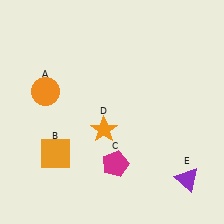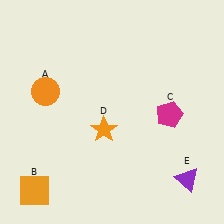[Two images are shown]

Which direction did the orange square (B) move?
The orange square (B) moved down.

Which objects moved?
The objects that moved are: the orange square (B), the magenta pentagon (C).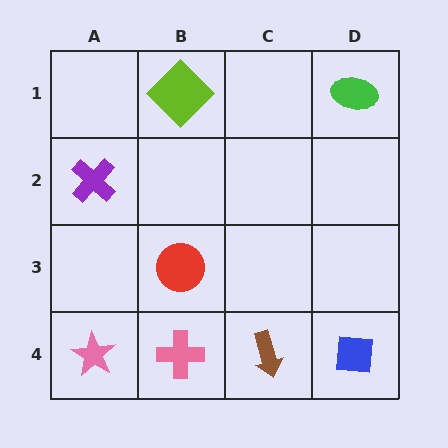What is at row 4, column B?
A pink cross.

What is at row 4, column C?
A brown arrow.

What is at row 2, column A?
A purple cross.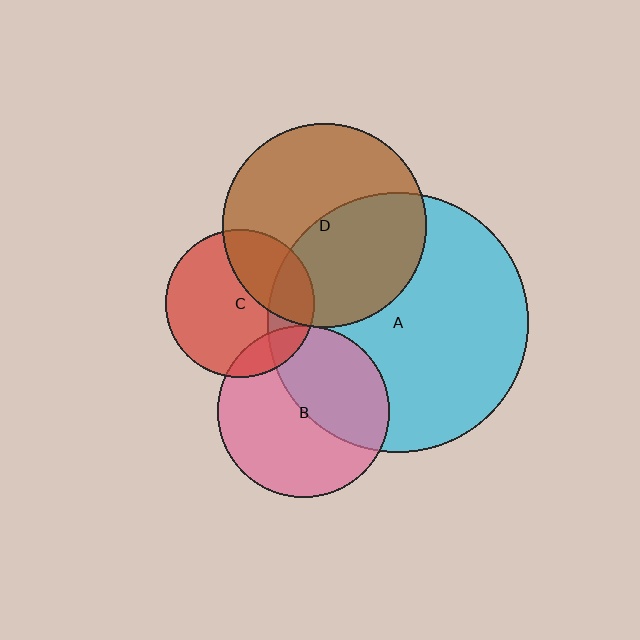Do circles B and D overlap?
Yes.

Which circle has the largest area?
Circle A (cyan).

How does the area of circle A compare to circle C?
Approximately 3.1 times.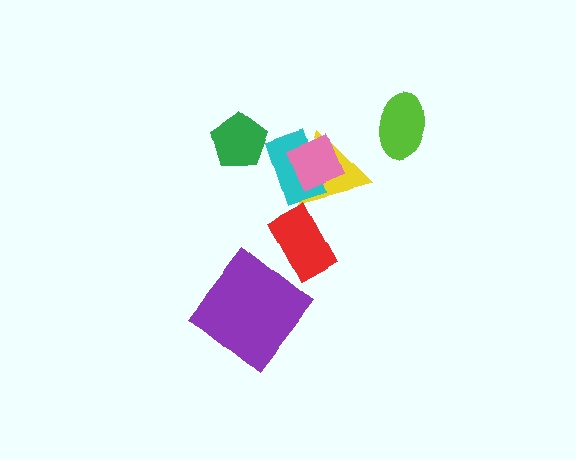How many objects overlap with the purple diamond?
0 objects overlap with the purple diamond.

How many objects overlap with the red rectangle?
0 objects overlap with the red rectangle.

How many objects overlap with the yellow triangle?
2 objects overlap with the yellow triangle.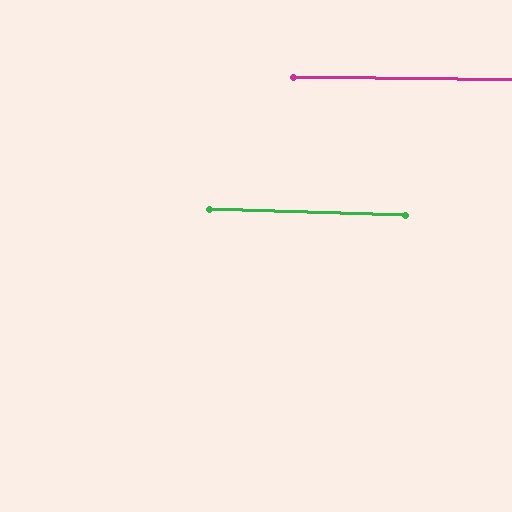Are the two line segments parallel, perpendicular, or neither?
Parallel — their directions differ by only 1.3°.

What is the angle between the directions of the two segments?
Approximately 1 degree.